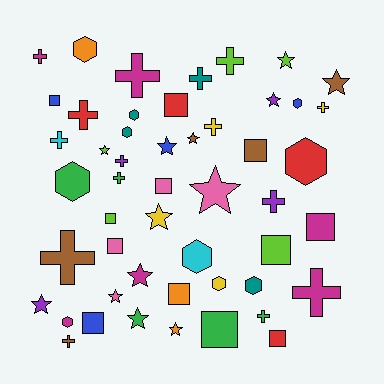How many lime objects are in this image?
There are 5 lime objects.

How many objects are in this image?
There are 50 objects.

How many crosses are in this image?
There are 15 crosses.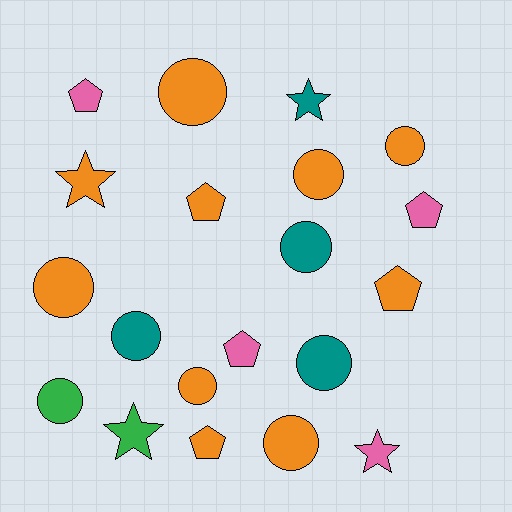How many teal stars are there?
There is 1 teal star.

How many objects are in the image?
There are 20 objects.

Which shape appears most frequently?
Circle, with 10 objects.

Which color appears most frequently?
Orange, with 10 objects.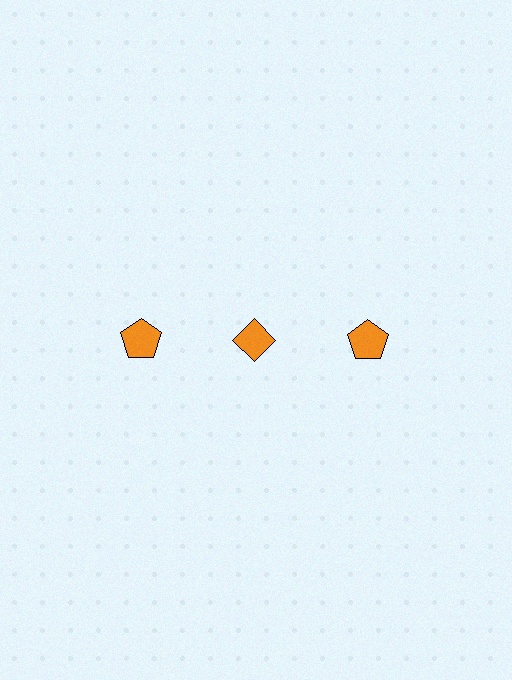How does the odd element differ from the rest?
It has a different shape: diamond instead of pentagon.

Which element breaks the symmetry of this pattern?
The orange diamond in the top row, second from left column breaks the symmetry. All other shapes are orange pentagons.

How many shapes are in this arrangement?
There are 3 shapes arranged in a grid pattern.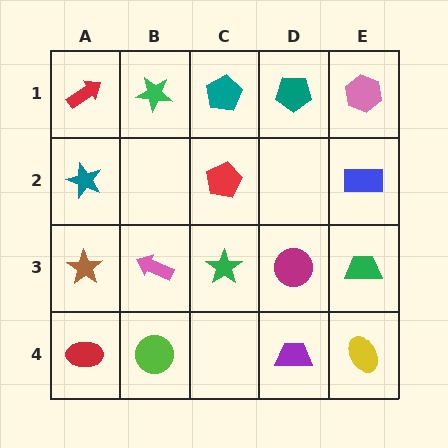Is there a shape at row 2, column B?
No, that cell is empty.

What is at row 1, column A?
A red arrow.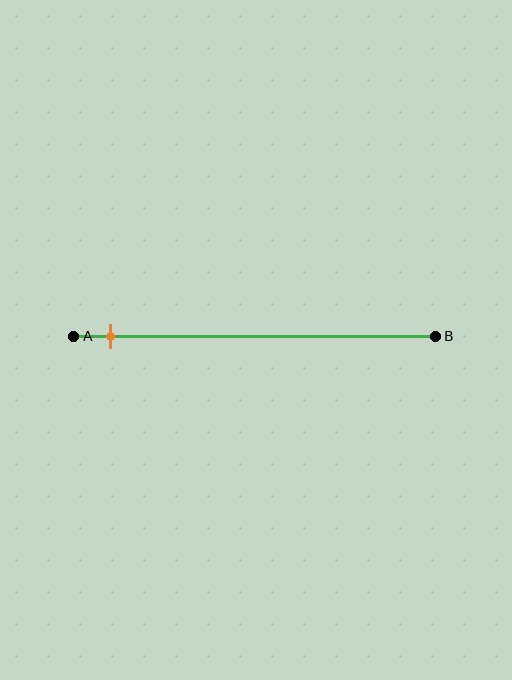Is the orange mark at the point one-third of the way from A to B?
No, the mark is at about 10% from A, not at the 33% one-third point.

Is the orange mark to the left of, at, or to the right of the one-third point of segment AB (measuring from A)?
The orange mark is to the left of the one-third point of segment AB.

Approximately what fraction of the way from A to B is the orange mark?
The orange mark is approximately 10% of the way from A to B.